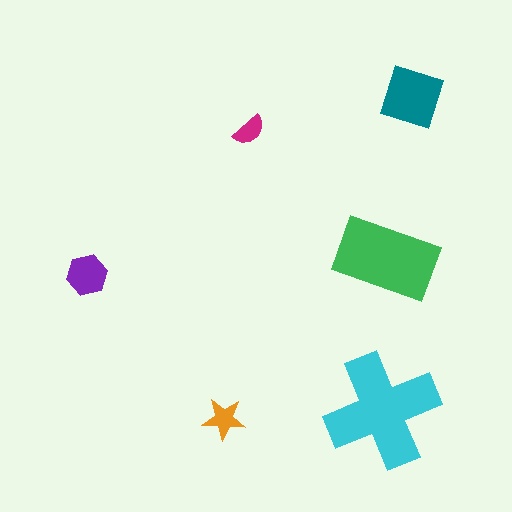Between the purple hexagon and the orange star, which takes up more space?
The purple hexagon.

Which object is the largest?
The cyan cross.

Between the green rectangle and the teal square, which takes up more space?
The green rectangle.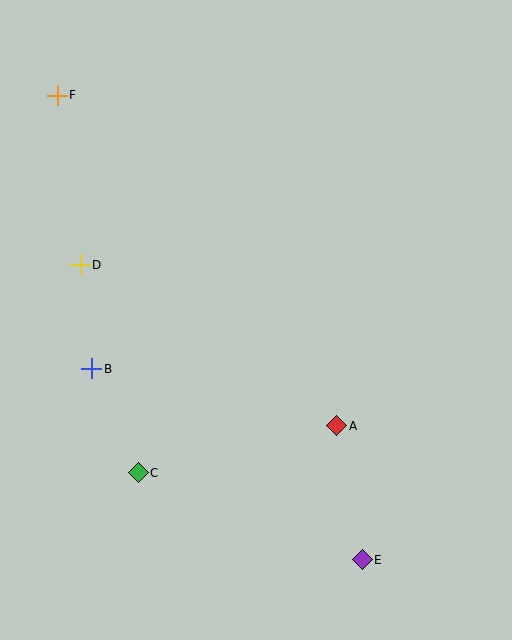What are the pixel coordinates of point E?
Point E is at (362, 560).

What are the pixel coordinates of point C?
Point C is at (138, 473).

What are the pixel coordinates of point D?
Point D is at (80, 265).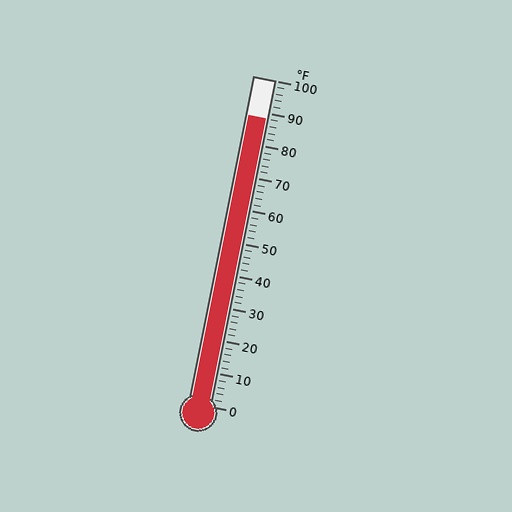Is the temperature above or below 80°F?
The temperature is above 80°F.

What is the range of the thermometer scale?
The thermometer scale ranges from 0°F to 100°F.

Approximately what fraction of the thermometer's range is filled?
The thermometer is filled to approximately 90% of its range.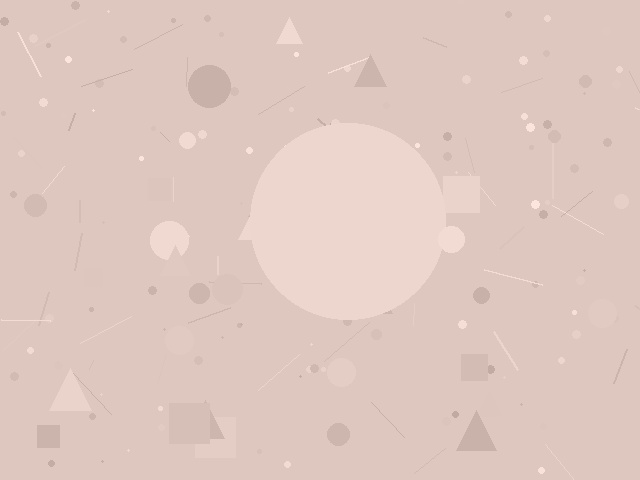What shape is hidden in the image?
A circle is hidden in the image.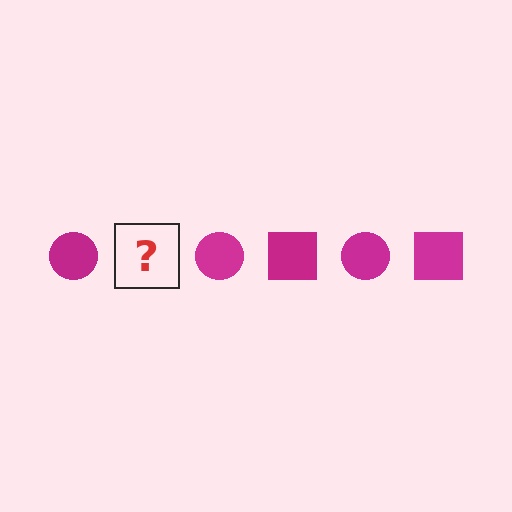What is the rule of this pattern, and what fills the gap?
The rule is that the pattern cycles through circle, square shapes in magenta. The gap should be filled with a magenta square.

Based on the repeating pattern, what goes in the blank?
The blank should be a magenta square.